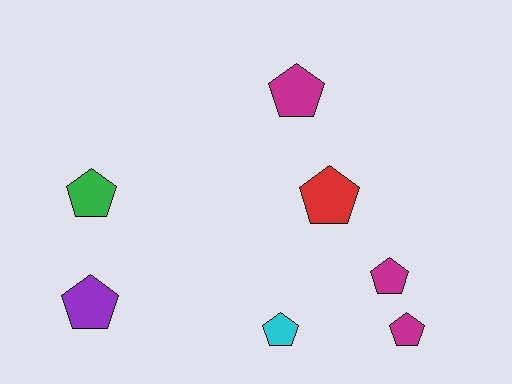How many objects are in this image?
There are 7 objects.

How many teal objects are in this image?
There are no teal objects.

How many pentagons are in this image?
There are 7 pentagons.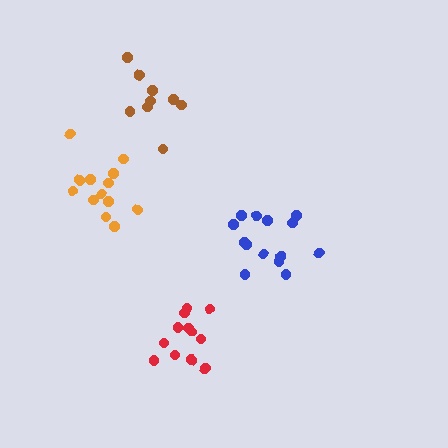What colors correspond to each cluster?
The clusters are colored: blue, orange, red, brown.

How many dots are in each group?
Group 1: 14 dots, Group 2: 13 dots, Group 3: 12 dots, Group 4: 9 dots (48 total).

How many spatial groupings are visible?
There are 4 spatial groupings.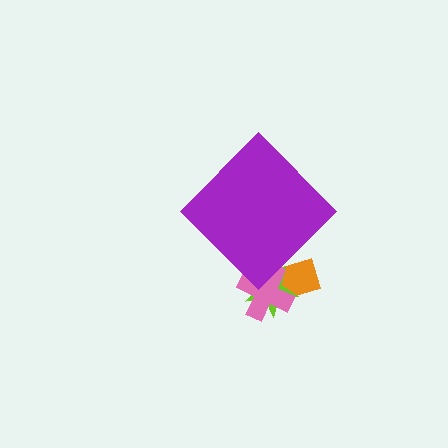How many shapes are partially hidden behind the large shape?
3 shapes are partially hidden.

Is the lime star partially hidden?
Yes, the lime star is partially hidden behind the purple diamond.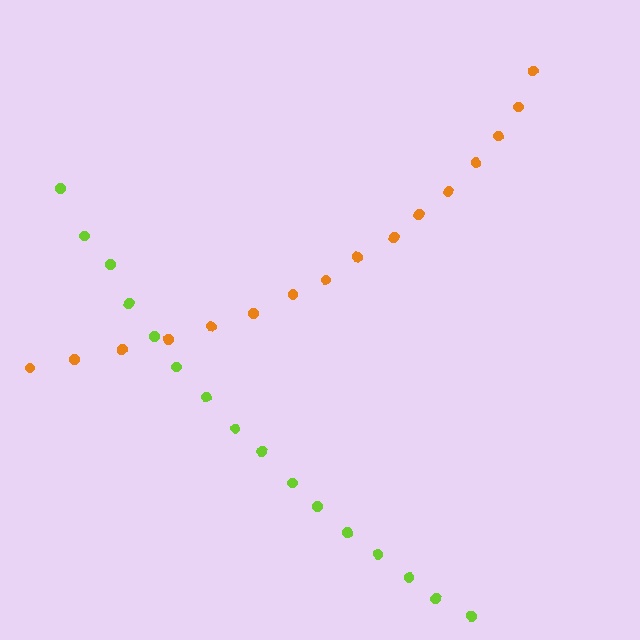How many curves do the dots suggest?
There are 2 distinct paths.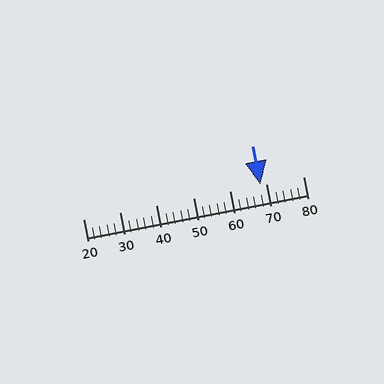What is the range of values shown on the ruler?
The ruler shows values from 20 to 80.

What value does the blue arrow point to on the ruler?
The blue arrow points to approximately 68.